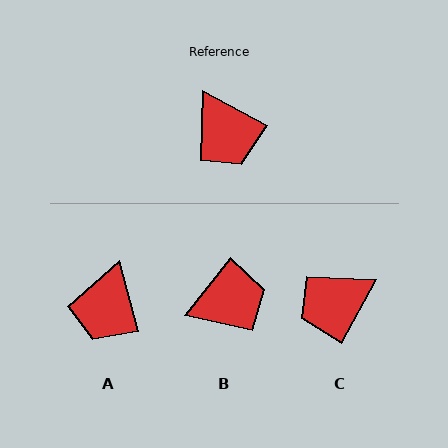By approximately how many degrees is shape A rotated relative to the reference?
Approximately 46 degrees clockwise.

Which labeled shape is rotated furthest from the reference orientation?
C, about 90 degrees away.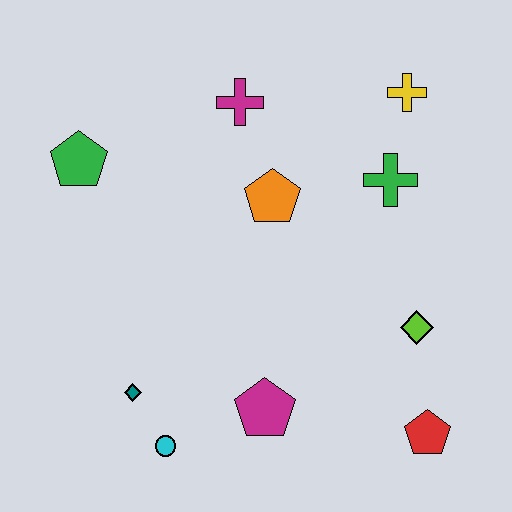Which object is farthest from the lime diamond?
The green pentagon is farthest from the lime diamond.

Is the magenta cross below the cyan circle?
No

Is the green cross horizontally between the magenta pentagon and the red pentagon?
Yes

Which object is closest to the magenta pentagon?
The cyan circle is closest to the magenta pentagon.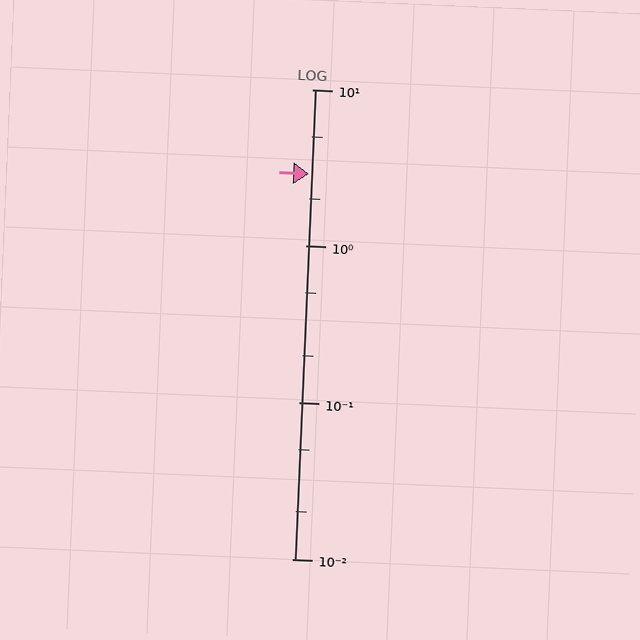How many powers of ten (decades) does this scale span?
The scale spans 3 decades, from 0.01 to 10.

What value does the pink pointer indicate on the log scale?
The pointer indicates approximately 2.9.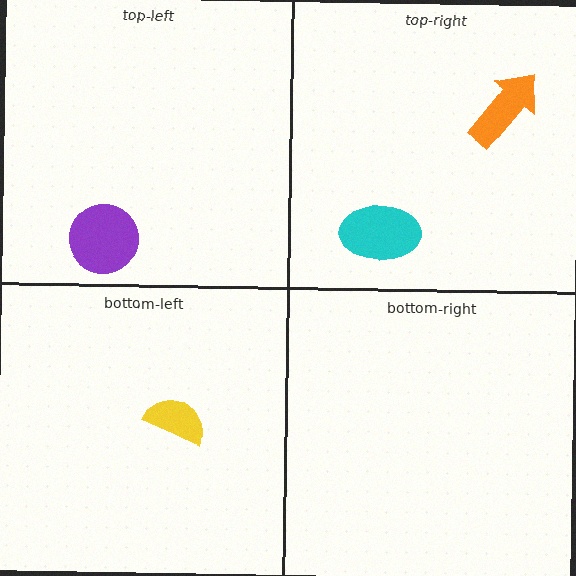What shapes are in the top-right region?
The cyan ellipse, the orange arrow.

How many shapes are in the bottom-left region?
1.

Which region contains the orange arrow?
The top-right region.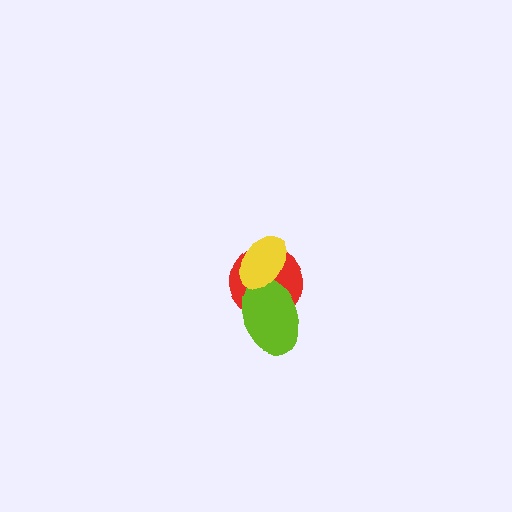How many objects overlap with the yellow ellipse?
2 objects overlap with the yellow ellipse.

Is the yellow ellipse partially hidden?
No, no other shape covers it.